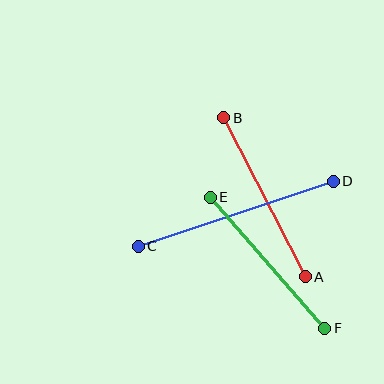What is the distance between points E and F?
The distance is approximately 174 pixels.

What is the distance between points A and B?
The distance is approximately 178 pixels.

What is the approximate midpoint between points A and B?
The midpoint is at approximately (264, 197) pixels.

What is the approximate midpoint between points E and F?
The midpoint is at approximately (267, 263) pixels.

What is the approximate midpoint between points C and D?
The midpoint is at approximately (236, 214) pixels.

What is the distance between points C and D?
The distance is approximately 206 pixels.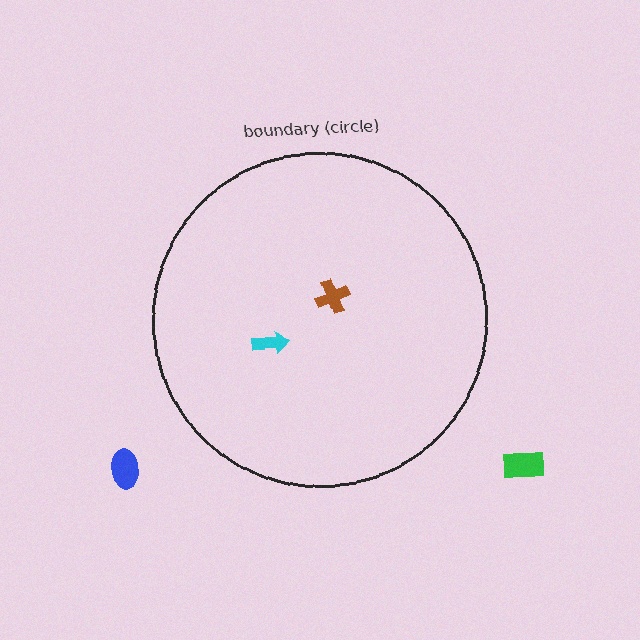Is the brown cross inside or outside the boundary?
Inside.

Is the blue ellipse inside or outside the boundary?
Outside.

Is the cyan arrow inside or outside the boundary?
Inside.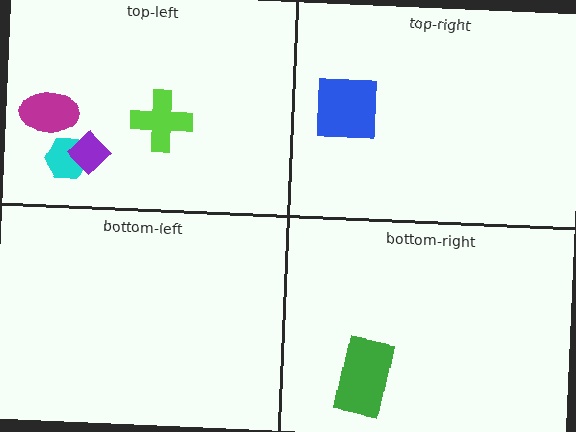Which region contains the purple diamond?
The top-left region.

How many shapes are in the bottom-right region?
1.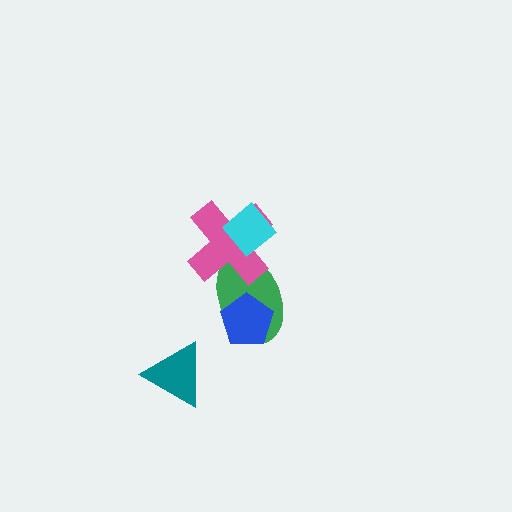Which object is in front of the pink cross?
The cyan diamond is in front of the pink cross.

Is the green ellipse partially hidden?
Yes, it is partially covered by another shape.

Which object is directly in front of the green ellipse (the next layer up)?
The pink cross is directly in front of the green ellipse.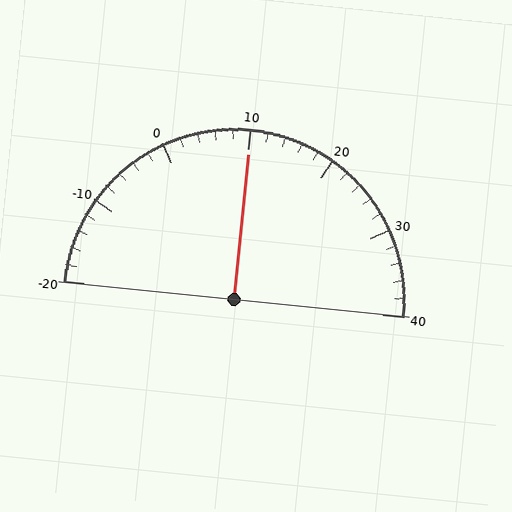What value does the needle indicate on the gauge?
The needle indicates approximately 10.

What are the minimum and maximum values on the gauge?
The gauge ranges from -20 to 40.